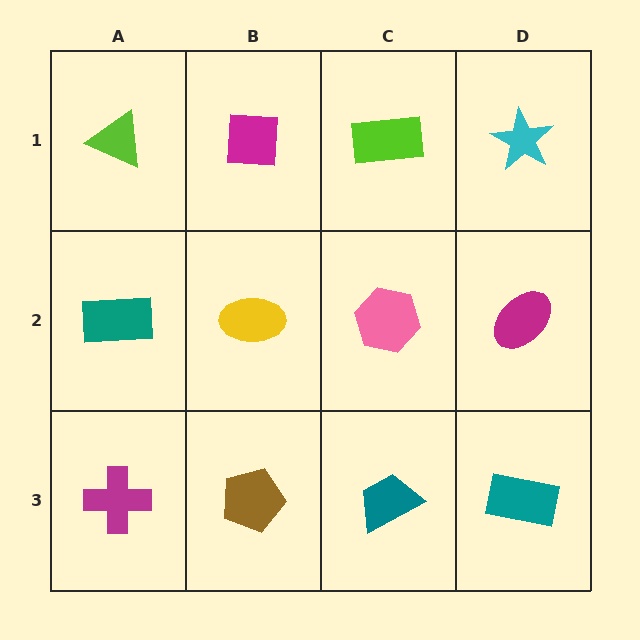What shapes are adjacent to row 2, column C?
A lime rectangle (row 1, column C), a teal trapezoid (row 3, column C), a yellow ellipse (row 2, column B), a magenta ellipse (row 2, column D).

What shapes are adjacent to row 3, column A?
A teal rectangle (row 2, column A), a brown pentagon (row 3, column B).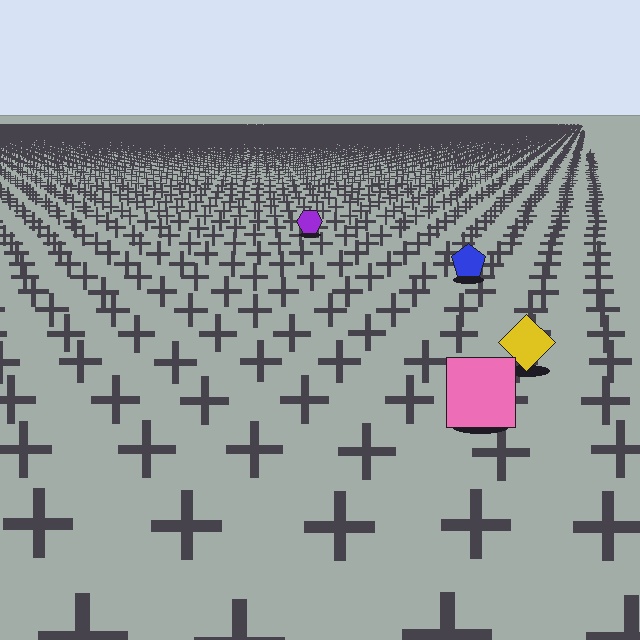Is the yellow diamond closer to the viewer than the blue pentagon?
Yes. The yellow diamond is closer — you can tell from the texture gradient: the ground texture is coarser near it.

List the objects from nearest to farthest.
From nearest to farthest: the pink square, the yellow diamond, the blue pentagon, the purple hexagon.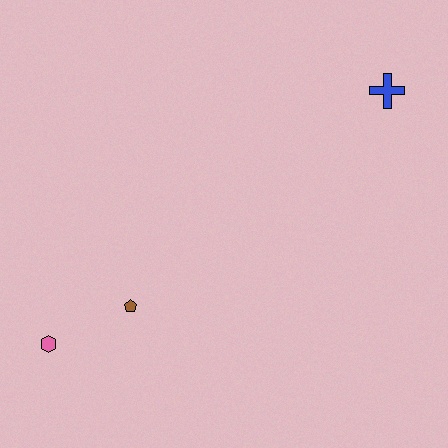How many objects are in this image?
There are 3 objects.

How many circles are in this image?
There are no circles.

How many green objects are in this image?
There are no green objects.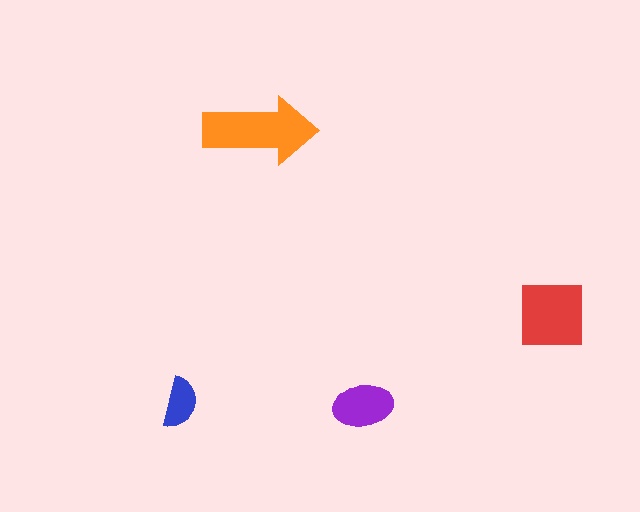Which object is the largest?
The orange arrow.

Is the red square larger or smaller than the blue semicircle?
Larger.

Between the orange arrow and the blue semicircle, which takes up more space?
The orange arrow.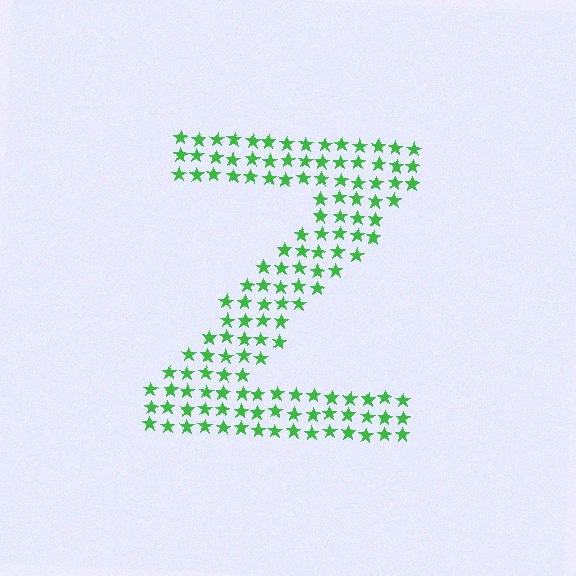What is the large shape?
The large shape is the letter Z.